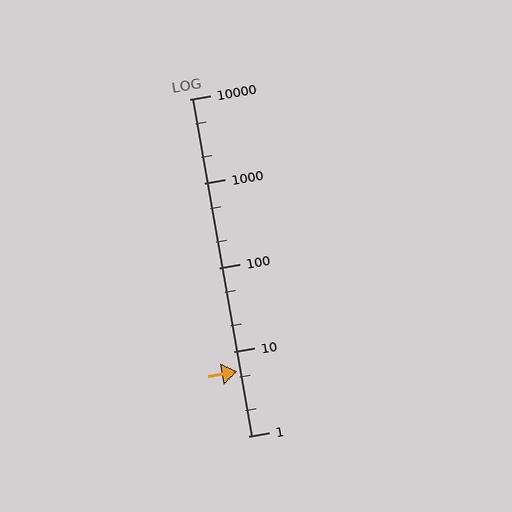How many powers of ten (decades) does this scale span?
The scale spans 4 decades, from 1 to 10000.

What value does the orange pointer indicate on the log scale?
The pointer indicates approximately 5.9.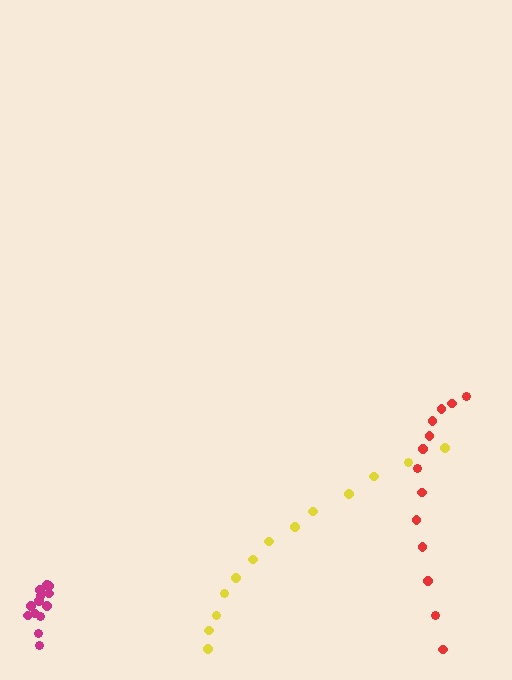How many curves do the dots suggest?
There are 3 distinct paths.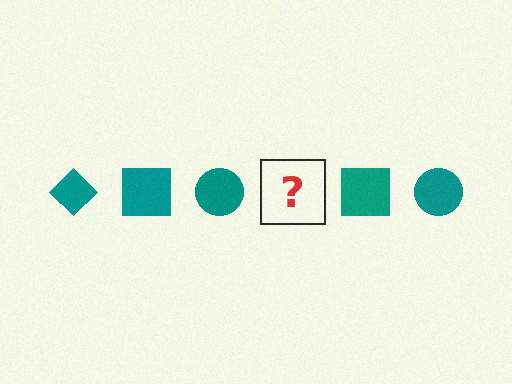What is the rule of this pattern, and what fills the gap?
The rule is that the pattern cycles through diamond, square, circle shapes in teal. The gap should be filled with a teal diamond.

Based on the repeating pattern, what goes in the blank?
The blank should be a teal diamond.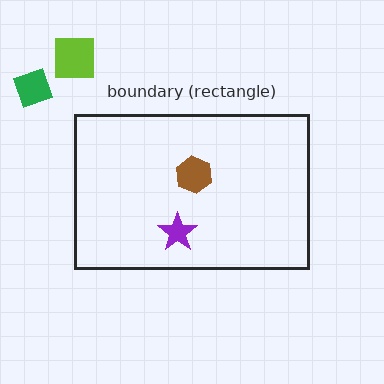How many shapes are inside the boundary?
2 inside, 2 outside.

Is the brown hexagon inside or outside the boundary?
Inside.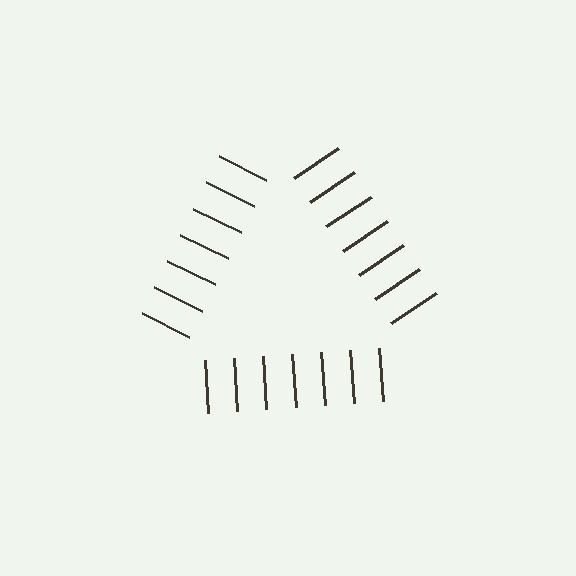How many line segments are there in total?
21 — 7 along each of the 3 edges.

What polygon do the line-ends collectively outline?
An illusory triangle — the line segments terminate on its edges but no continuous stroke is drawn.